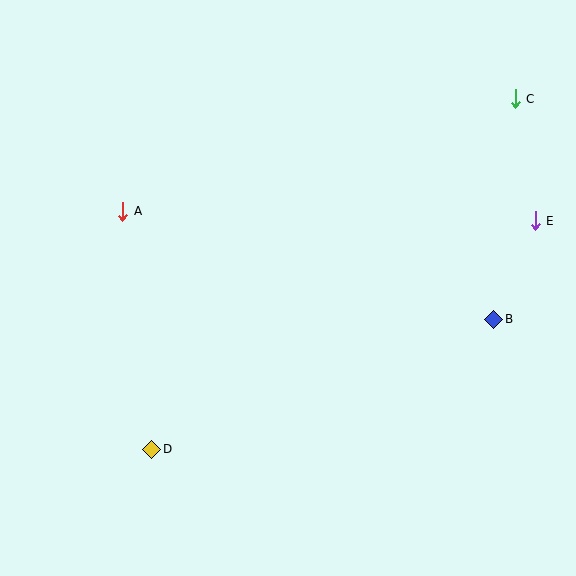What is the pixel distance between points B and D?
The distance between B and D is 366 pixels.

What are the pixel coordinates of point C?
Point C is at (515, 99).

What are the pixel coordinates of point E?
Point E is at (535, 221).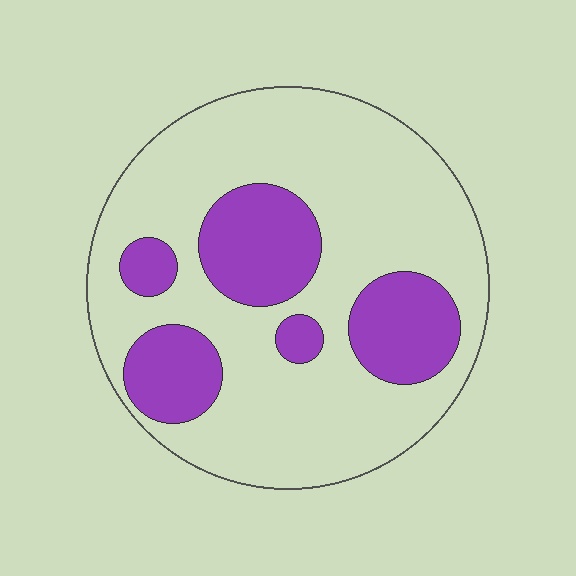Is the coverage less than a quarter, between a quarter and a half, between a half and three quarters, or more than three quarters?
Between a quarter and a half.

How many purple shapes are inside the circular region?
5.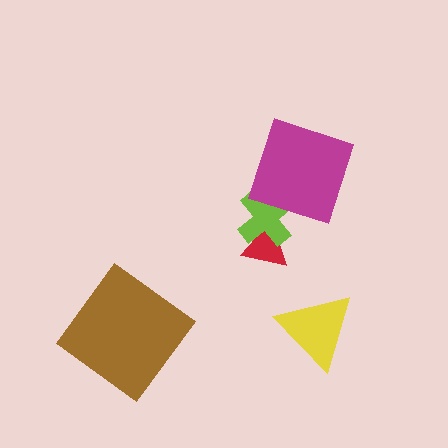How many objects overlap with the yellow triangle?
0 objects overlap with the yellow triangle.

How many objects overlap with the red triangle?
1 object overlaps with the red triangle.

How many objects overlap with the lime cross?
2 objects overlap with the lime cross.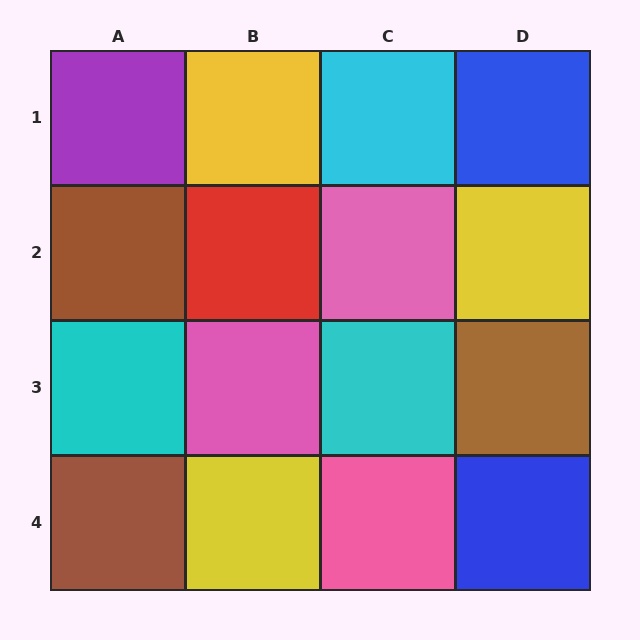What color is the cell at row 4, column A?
Brown.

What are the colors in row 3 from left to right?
Cyan, pink, cyan, brown.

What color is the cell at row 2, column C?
Pink.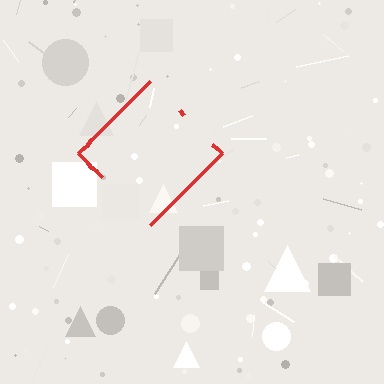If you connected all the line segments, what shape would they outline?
They would outline a diamond.